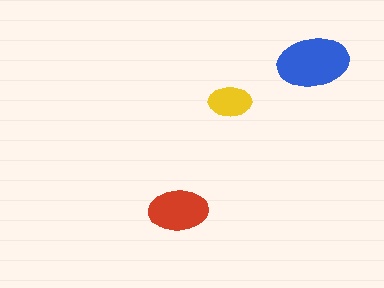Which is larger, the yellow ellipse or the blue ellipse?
The blue one.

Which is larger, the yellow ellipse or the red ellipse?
The red one.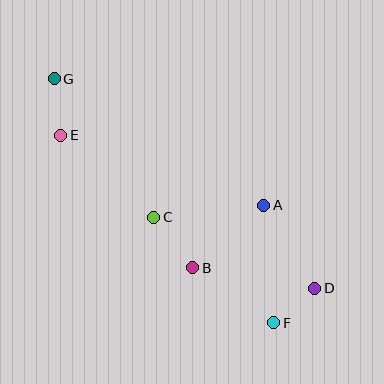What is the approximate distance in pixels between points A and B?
The distance between A and B is approximately 95 pixels.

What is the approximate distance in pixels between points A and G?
The distance between A and G is approximately 245 pixels.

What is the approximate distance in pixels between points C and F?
The distance between C and F is approximately 160 pixels.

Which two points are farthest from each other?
Points D and G are farthest from each other.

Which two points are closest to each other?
Points D and F are closest to each other.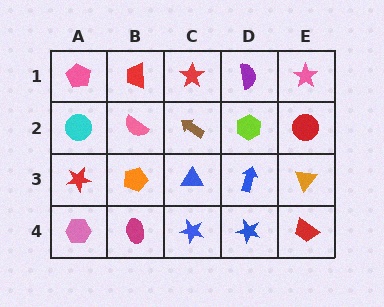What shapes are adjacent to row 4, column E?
An orange triangle (row 3, column E), a blue star (row 4, column D).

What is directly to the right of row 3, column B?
A blue triangle.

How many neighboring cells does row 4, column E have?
2.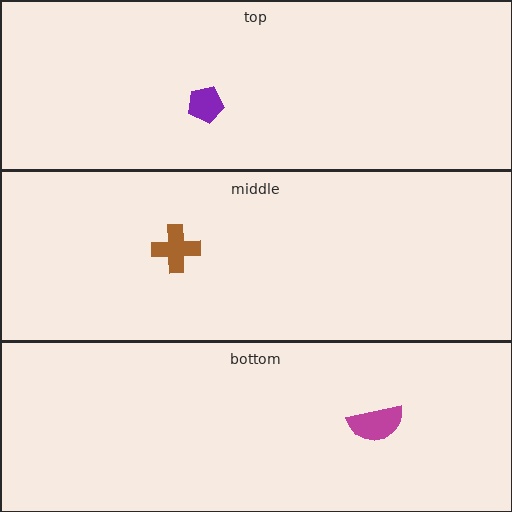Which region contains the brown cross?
The middle region.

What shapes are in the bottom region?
The magenta semicircle.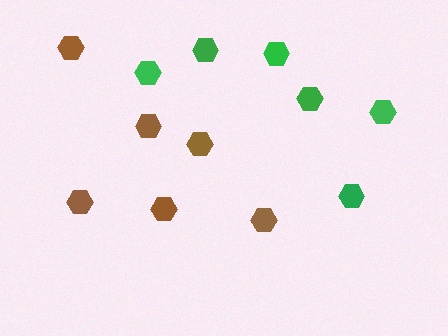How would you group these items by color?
There are 2 groups: one group of brown hexagons (6) and one group of green hexagons (6).